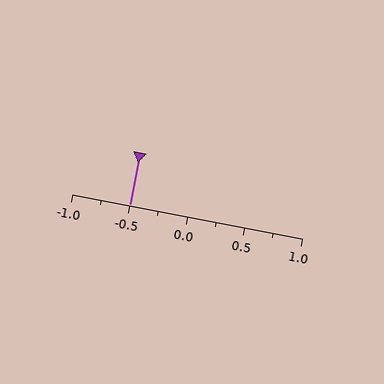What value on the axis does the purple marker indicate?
The marker indicates approximately -0.5.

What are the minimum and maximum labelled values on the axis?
The axis runs from -1.0 to 1.0.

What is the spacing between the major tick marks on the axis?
The major ticks are spaced 0.5 apart.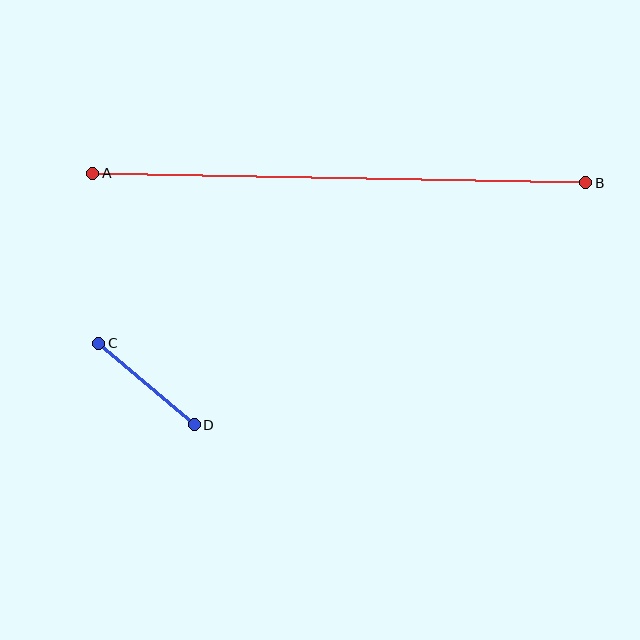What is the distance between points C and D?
The distance is approximately 125 pixels.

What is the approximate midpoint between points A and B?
The midpoint is at approximately (339, 178) pixels.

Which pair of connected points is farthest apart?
Points A and B are farthest apart.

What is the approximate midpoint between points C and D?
The midpoint is at approximately (146, 384) pixels.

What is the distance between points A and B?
The distance is approximately 493 pixels.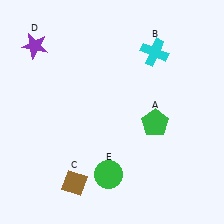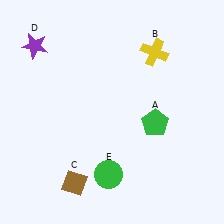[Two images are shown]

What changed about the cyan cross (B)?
In Image 1, B is cyan. In Image 2, it changed to yellow.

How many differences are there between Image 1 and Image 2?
There is 1 difference between the two images.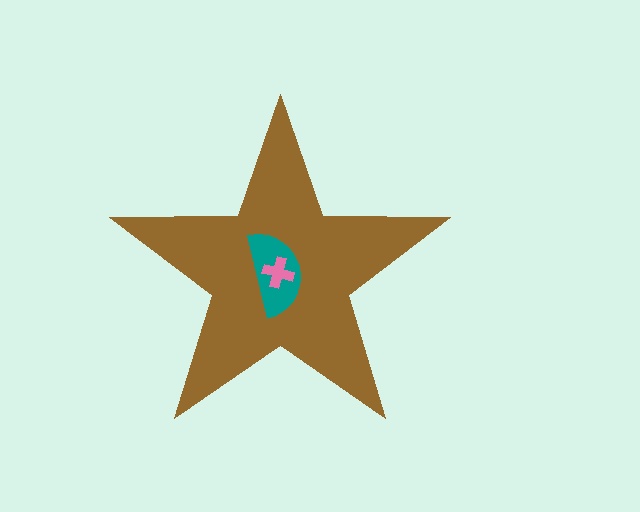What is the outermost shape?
The brown star.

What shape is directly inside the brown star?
The teal semicircle.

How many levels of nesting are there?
3.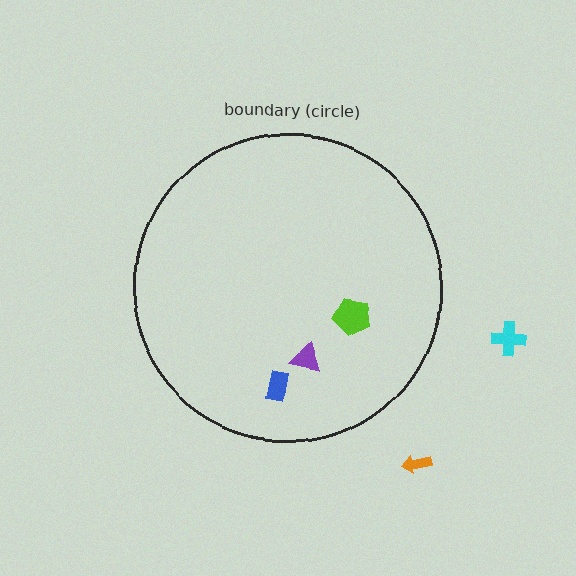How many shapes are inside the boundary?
3 inside, 2 outside.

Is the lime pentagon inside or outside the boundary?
Inside.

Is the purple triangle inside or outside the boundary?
Inside.